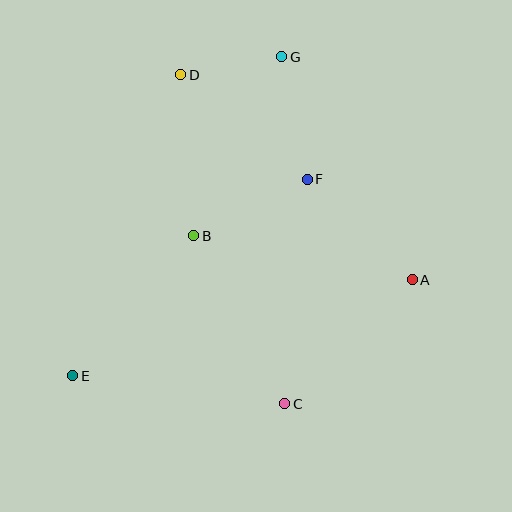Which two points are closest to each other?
Points D and G are closest to each other.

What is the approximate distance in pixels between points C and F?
The distance between C and F is approximately 226 pixels.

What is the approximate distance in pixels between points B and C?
The distance between B and C is approximately 191 pixels.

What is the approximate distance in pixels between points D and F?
The distance between D and F is approximately 164 pixels.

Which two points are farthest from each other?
Points E and G are farthest from each other.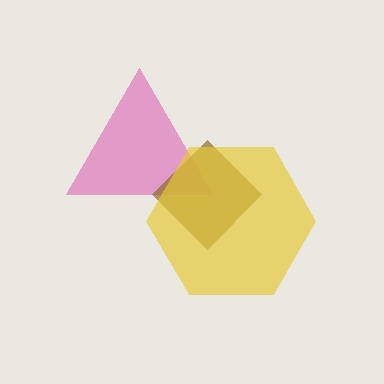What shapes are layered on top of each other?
The layered shapes are: a pink triangle, a brown diamond, a yellow hexagon.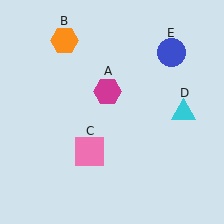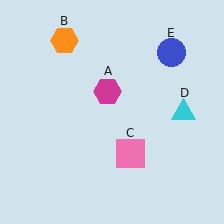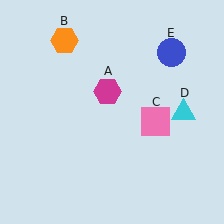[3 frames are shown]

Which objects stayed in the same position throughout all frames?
Magenta hexagon (object A) and orange hexagon (object B) and cyan triangle (object D) and blue circle (object E) remained stationary.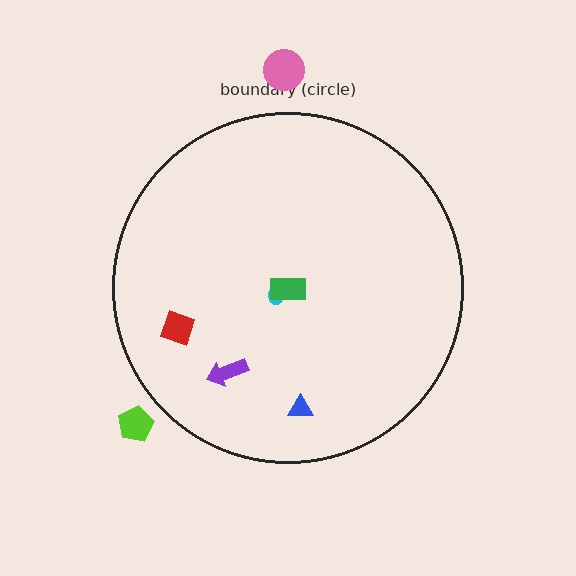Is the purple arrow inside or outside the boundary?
Inside.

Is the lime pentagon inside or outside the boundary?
Outside.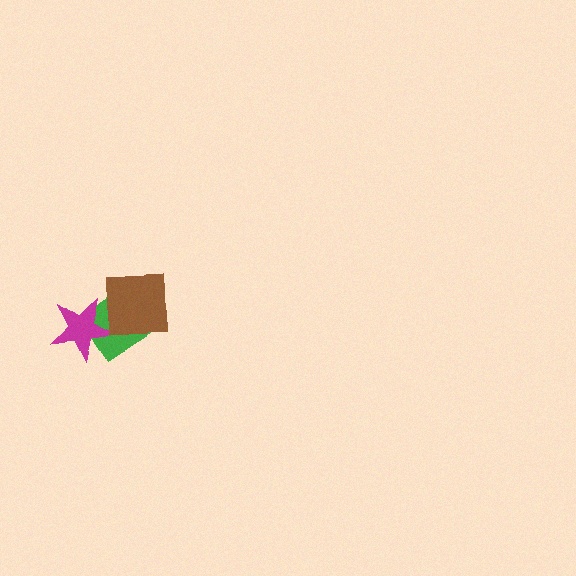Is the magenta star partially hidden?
No, no other shape covers it.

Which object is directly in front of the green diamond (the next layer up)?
The magenta star is directly in front of the green diamond.